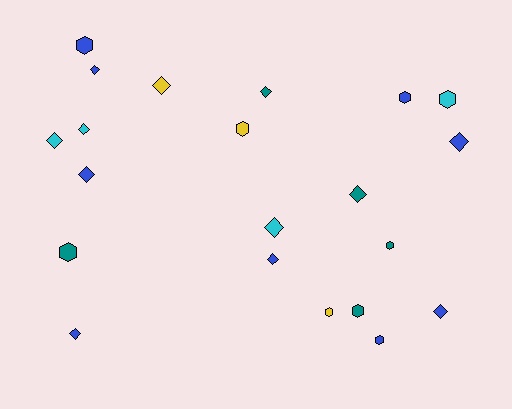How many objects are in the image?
There are 21 objects.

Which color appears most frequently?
Blue, with 9 objects.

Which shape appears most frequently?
Diamond, with 12 objects.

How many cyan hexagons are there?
There is 1 cyan hexagon.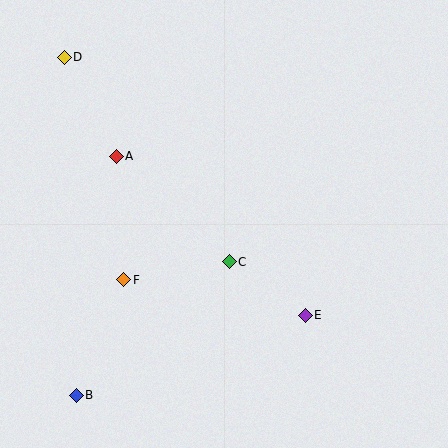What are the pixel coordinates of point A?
Point A is at (116, 156).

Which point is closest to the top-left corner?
Point D is closest to the top-left corner.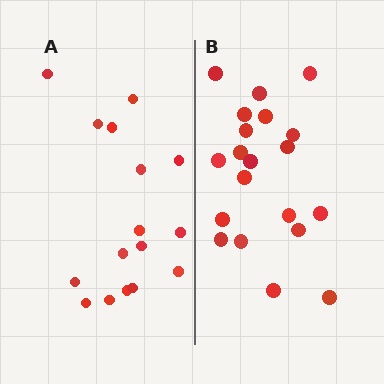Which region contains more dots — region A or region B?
Region B (the right region) has more dots.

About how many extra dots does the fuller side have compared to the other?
Region B has about 4 more dots than region A.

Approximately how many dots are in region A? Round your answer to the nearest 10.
About 20 dots. (The exact count is 16, which rounds to 20.)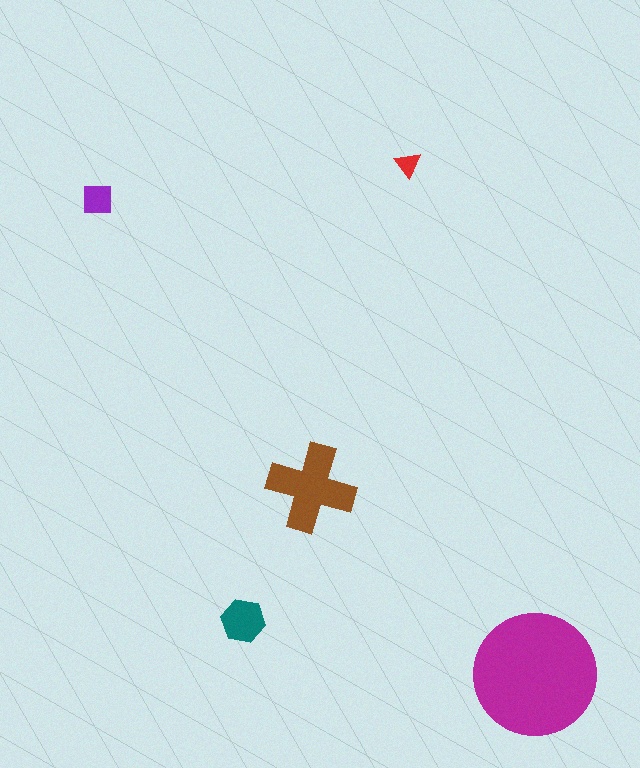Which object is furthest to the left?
The purple square is leftmost.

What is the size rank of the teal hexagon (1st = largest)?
3rd.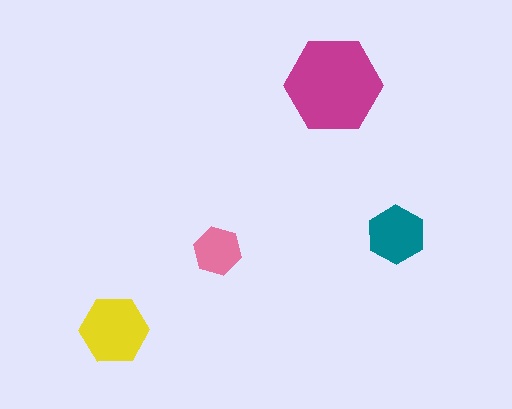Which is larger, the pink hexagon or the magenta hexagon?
The magenta one.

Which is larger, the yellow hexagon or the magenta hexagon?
The magenta one.